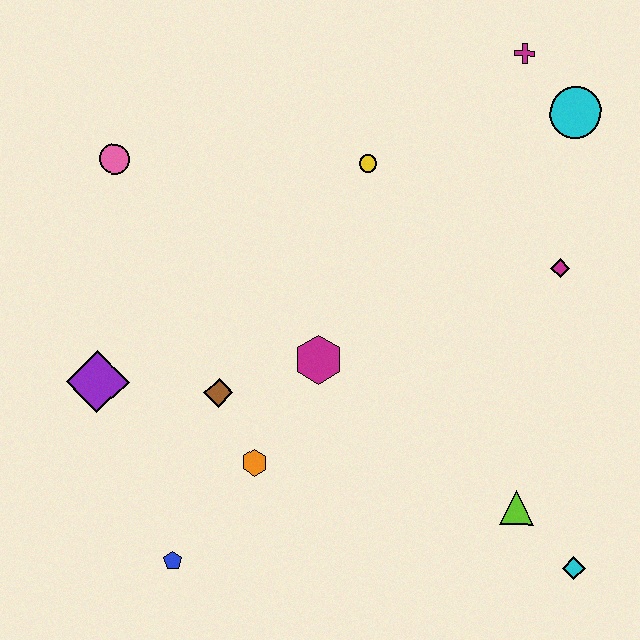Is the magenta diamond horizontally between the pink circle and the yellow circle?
No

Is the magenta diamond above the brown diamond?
Yes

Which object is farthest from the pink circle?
The cyan diamond is farthest from the pink circle.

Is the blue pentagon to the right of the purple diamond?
Yes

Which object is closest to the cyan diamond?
The lime triangle is closest to the cyan diamond.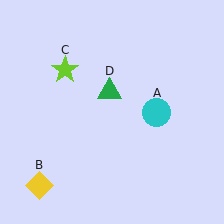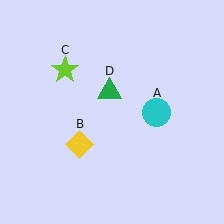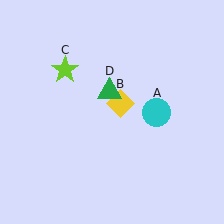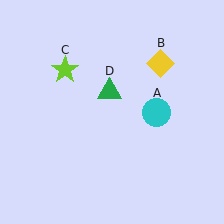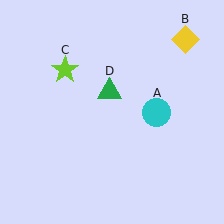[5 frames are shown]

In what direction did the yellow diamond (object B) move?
The yellow diamond (object B) moved up and to the right.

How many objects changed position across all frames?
1 object changed position: yellow diamond (object B).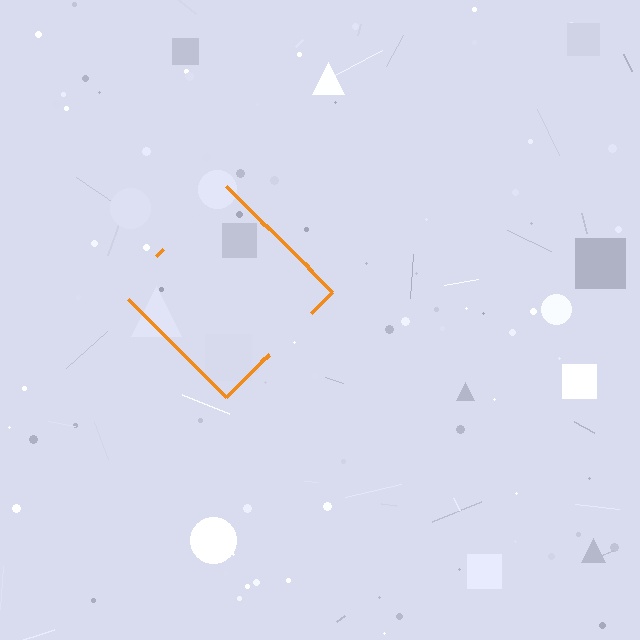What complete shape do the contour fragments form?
The contour fragments form a diamond.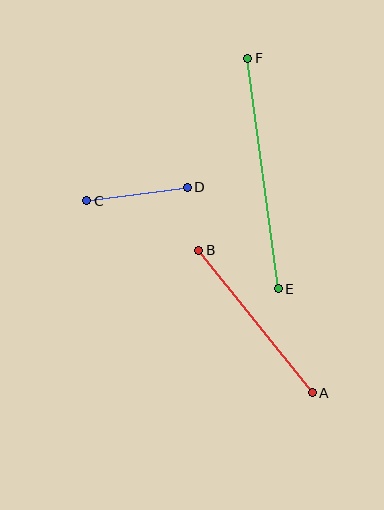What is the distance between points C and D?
The distance is approximately 102 pixels.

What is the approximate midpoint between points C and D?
The midpoint is at approximately (137, 194) pixels.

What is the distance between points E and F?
The distance is approximately 233 pixels.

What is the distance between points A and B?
The distance is approximately 182 pixels.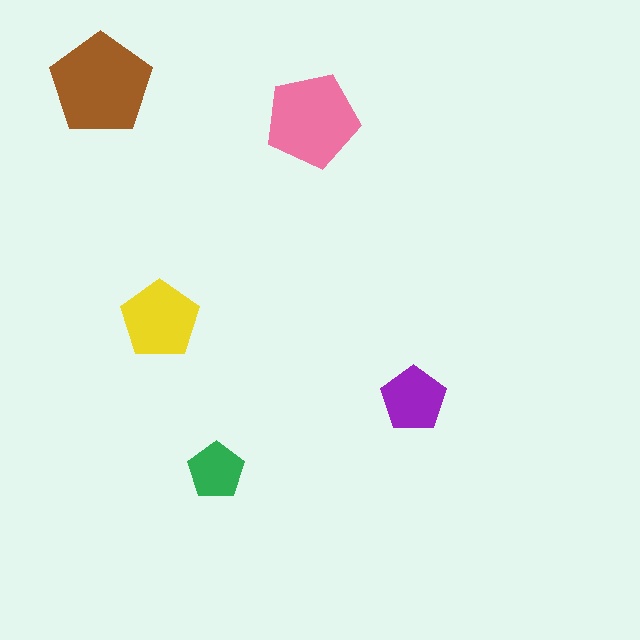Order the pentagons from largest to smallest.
the brown one, the pink one, the yellow one, the purple one, the green one.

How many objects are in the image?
There are 5 objects in the image.